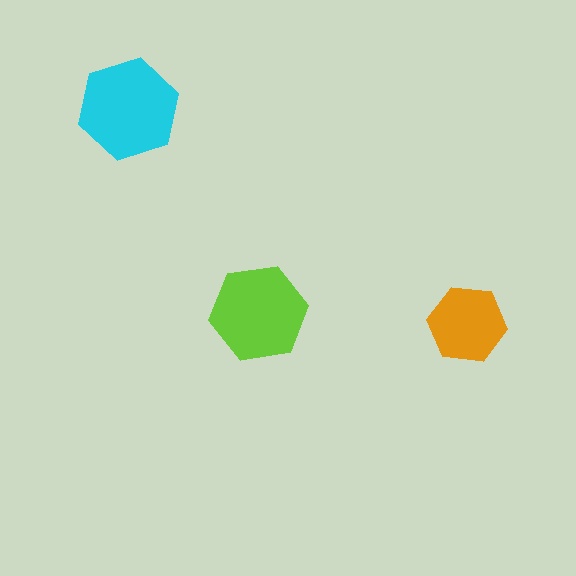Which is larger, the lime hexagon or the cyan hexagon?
The cyan one.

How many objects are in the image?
There are 3 objects in the image.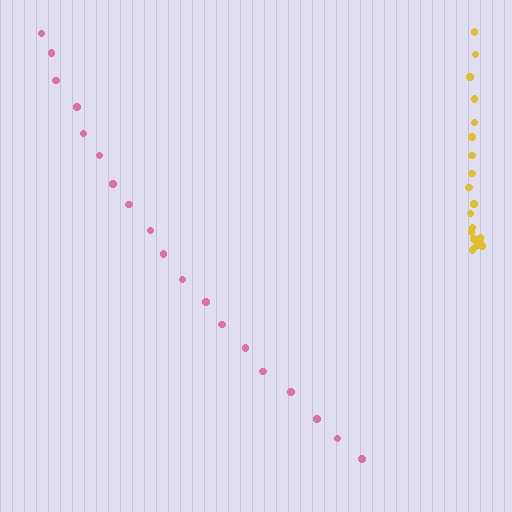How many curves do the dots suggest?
There are 2 distinct paths.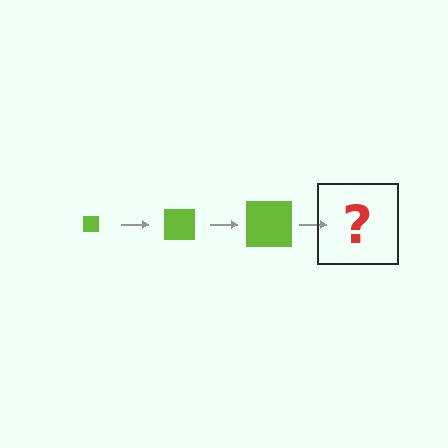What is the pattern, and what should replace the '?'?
The pattern is that the square gets progressively larger each step. The '?' should be a lime square, larger than the previous one.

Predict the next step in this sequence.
The next step is a lime square, larger than the previous one.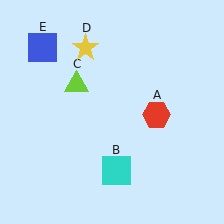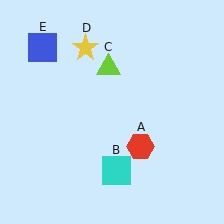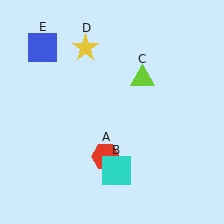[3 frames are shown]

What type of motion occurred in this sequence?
The red hexagon (object A), lime triangle (object C) rotated clockwise around the center of the scene.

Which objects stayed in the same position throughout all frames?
Cyan square (object B) and yellow star (object D) and blue square (object E) remained stationary.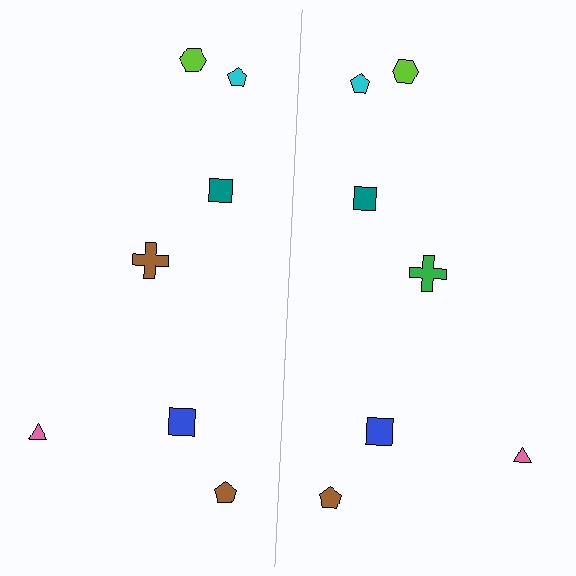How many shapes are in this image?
There are 14 shapes in this image.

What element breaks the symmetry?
The green cross on the right side breaks the symmetry — its mirror counterpart is brown.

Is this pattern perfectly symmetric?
No, the pattern is not perfectly symmetric. The green cross on the right side breaks the symmetry — its mirror counterpart is brown.